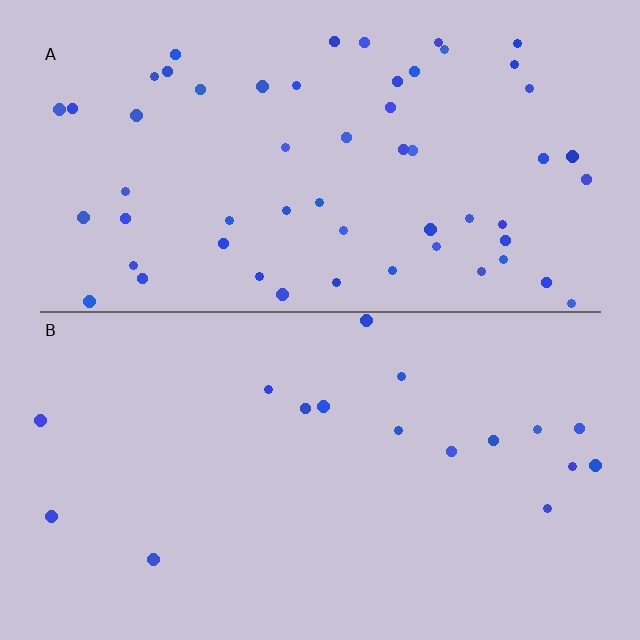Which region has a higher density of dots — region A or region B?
A (the top).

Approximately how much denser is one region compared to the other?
Approximately 3.3× — region A over region B.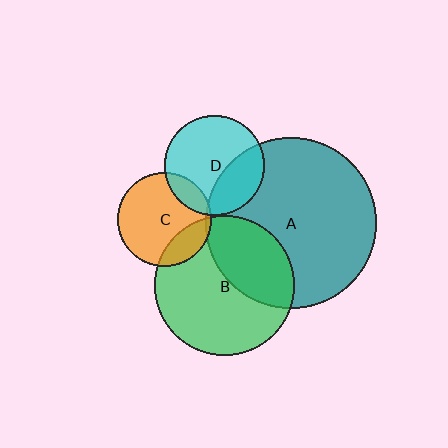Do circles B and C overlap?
Yes.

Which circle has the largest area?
Circle A (teal).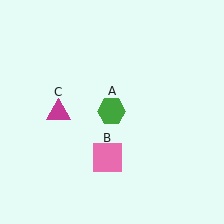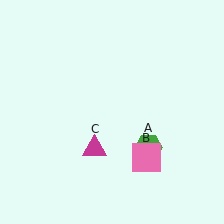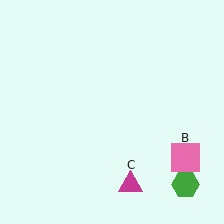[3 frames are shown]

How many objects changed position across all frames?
3 objects changed position: green hexagon (object A), pink square (object B), magenta triangle (object C).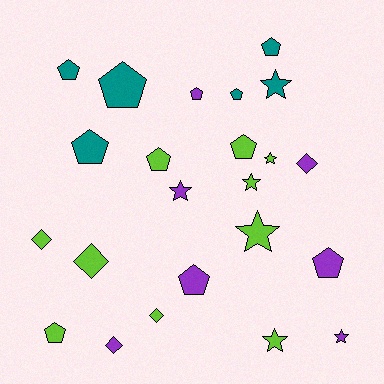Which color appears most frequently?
Lime, with 10 objects.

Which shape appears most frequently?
Pentagon, with 11 objects.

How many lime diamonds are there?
There are 3 lime diamonds.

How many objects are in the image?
There are 23 objects.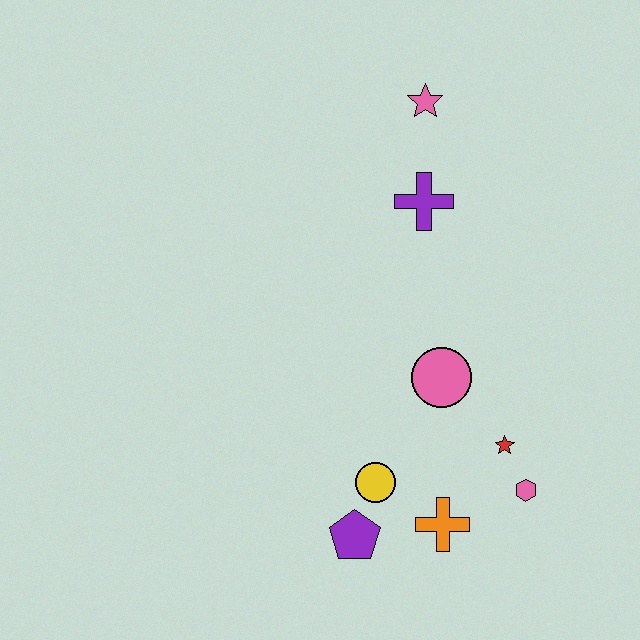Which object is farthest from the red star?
The pink star is farthest from the red star.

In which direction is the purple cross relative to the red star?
The purple cross is above the red star.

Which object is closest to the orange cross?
The yellow circle is closest to the orange cross.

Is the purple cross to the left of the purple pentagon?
No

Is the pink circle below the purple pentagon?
No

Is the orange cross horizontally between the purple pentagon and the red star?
Yes